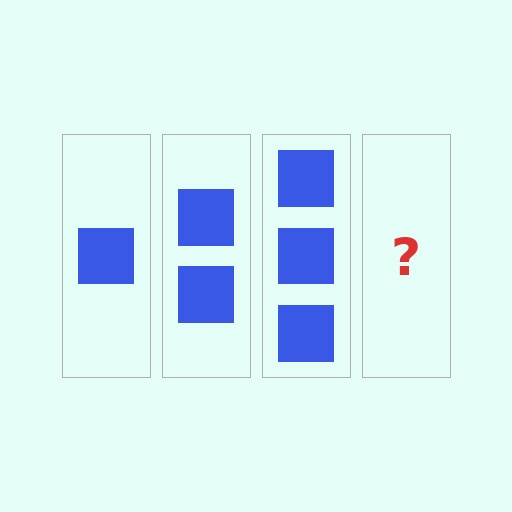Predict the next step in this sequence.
The next step is 4 squares.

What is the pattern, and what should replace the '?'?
The pattern is that each step adds one more square. The '?' should be 4 squares.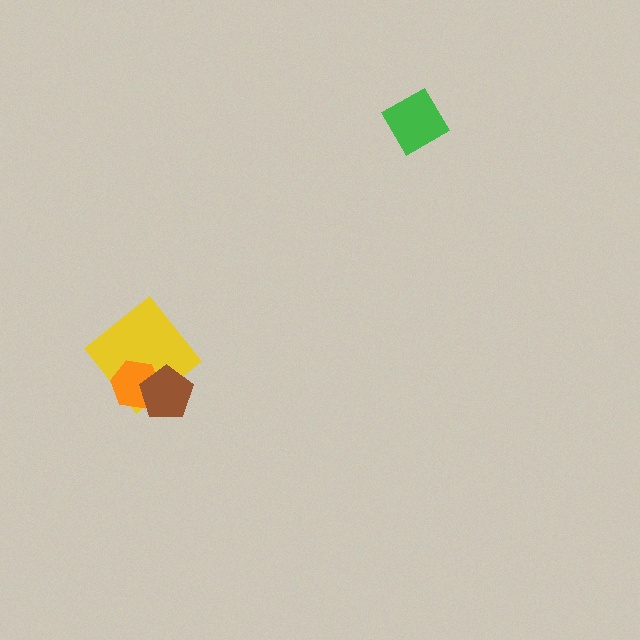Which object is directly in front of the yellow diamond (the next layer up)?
The orange hexagon is directly in front of the yellow diamond.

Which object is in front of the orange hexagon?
The brown pentagon is in front of the orange hexagon.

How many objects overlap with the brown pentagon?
2 objects overlap with the brown pentagon.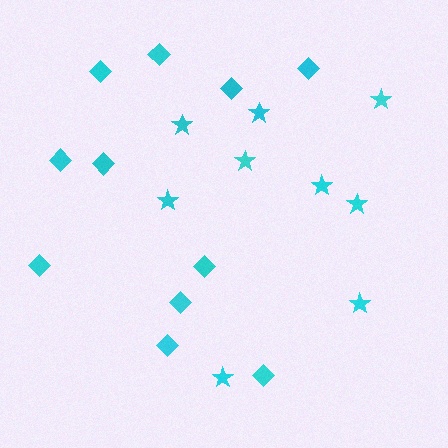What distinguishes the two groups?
There are 2 groups: one group of stars (9) and one group of diamonds (11).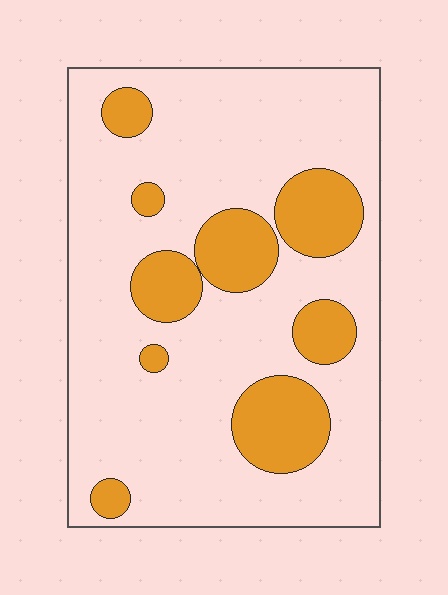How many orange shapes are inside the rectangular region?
9.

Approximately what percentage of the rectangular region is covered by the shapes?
Approximately 20%.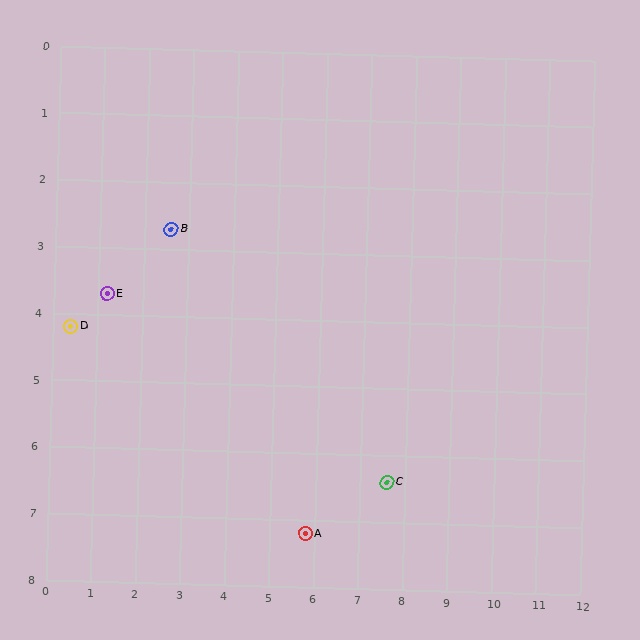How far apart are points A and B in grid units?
Points A and B are about 5.5 grid units apart.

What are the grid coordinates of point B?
Point B is at approximately (2.6, 2.7).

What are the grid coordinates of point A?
Point A is at approximately (5.8, 7.2).